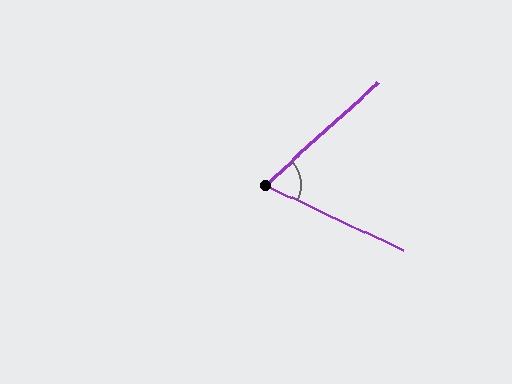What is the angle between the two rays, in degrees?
Approximately 68 degrees.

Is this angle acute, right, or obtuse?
It is acute.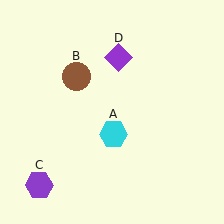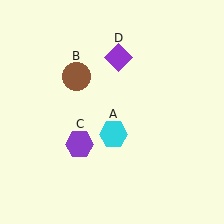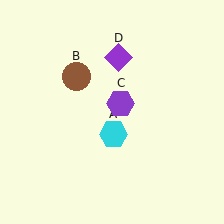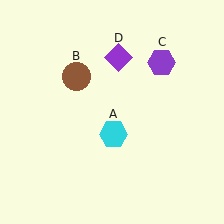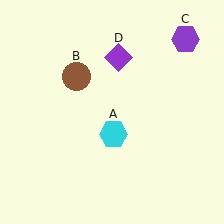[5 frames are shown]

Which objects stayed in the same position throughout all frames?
Cyan hexagon (object A) and brown circle (object B) and purple diamond (object D) remained stationary.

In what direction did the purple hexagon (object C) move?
The purple hexagon (object C) moved up and to the right.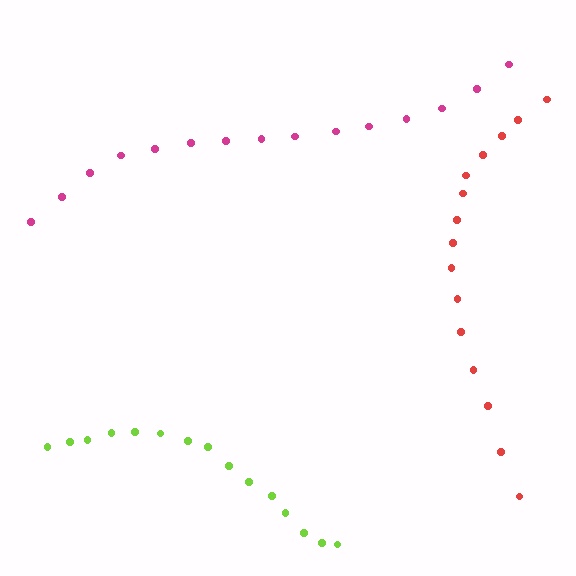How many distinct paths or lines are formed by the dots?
There are 3 distinct paths.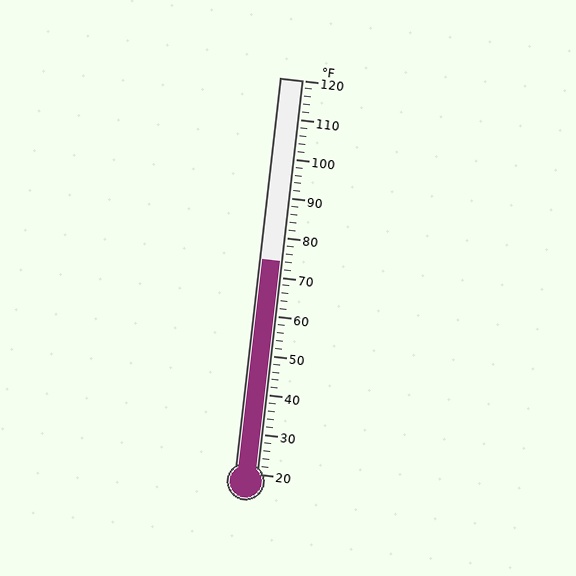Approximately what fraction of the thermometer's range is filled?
The thermometer is filled to approximately 55% of its range.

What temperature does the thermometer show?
The thermometer shows approximately 74°F.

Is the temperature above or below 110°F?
The temperature is below 110°F.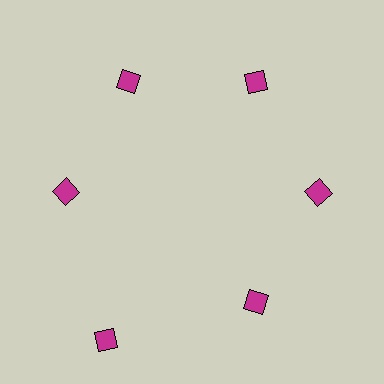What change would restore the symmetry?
The symmetry would be restored by moving it inward, back onto the ring so that all 6 diamonds sit at equal angles and equal distance from the center.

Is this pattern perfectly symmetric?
No. The 6 magenta diamonds are arranged in a ring, but one element near the 7 o'clock position is pushed outward from the center, breaking the 6-fold rotational symmetry.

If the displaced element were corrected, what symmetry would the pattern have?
It would have 6-fold rotational symmetry — the pattern would map onto itself every 60 degrees.